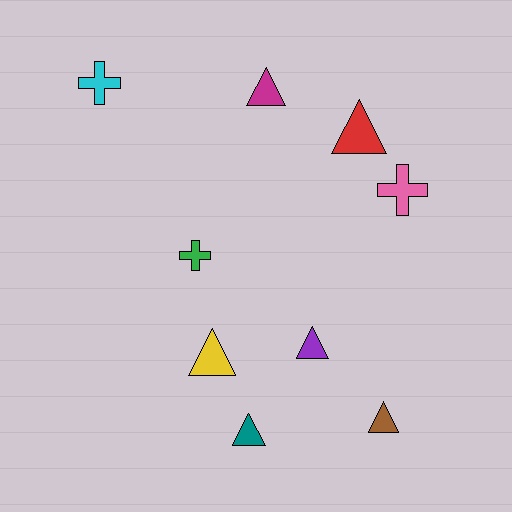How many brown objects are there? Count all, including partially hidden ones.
There is 1 brown object.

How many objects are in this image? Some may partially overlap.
There are 9 objects.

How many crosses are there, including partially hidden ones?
There are 3 crosses.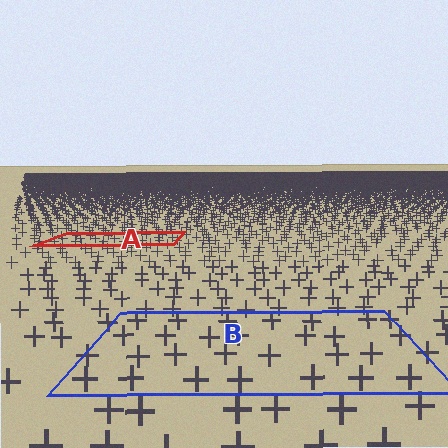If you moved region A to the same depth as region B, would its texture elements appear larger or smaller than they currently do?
They would appear larger. At a closer depth, the same texture elements are projected at a bigger on-screen size.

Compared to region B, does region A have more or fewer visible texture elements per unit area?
Region A has more texture elements per unit area — they are packed more densely because it is farther away.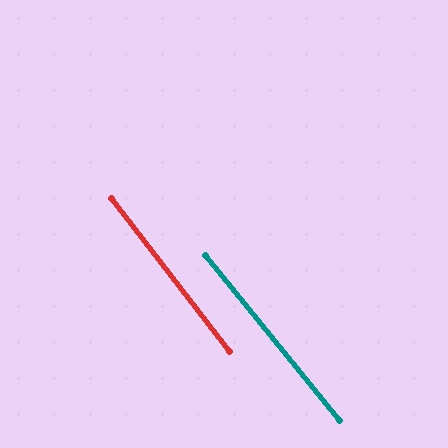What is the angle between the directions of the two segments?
Approximately 2 degrees.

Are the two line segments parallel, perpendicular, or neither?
Parallel — their directions differ by only 1.5°.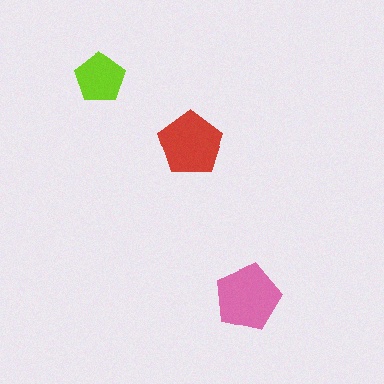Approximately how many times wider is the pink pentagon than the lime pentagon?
About 1.5 times wider.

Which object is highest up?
The lime pentagon is topmost.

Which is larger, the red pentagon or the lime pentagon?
The red one.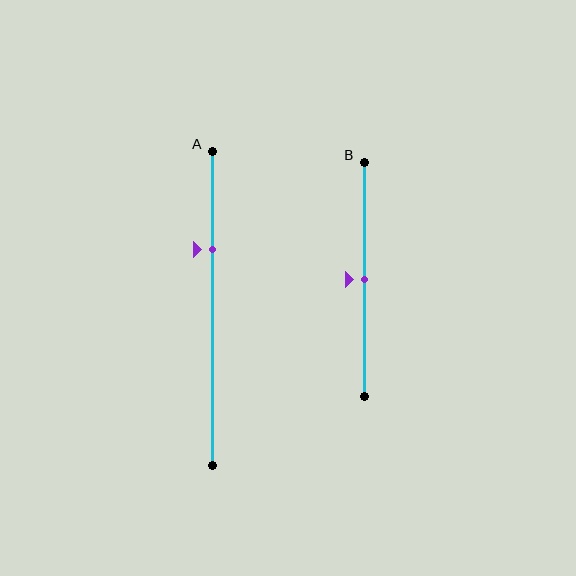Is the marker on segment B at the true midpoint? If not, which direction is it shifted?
Yes, the marker on segment B is at the true midpoint.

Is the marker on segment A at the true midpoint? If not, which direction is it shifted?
No, the marker on segment A is shifted upward by about 19% of the segment length.